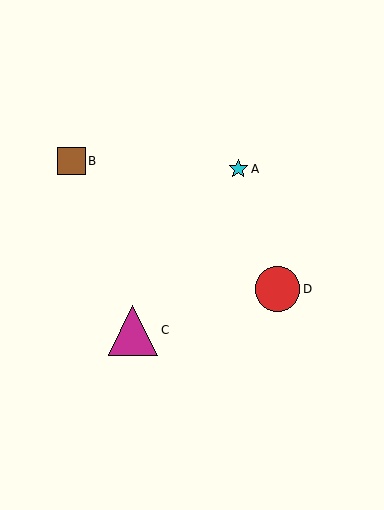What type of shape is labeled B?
Shape B is a brown square.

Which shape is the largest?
The magenta triangle (labeled C) is the largest.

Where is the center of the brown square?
The center of the brown square is at (71, 161).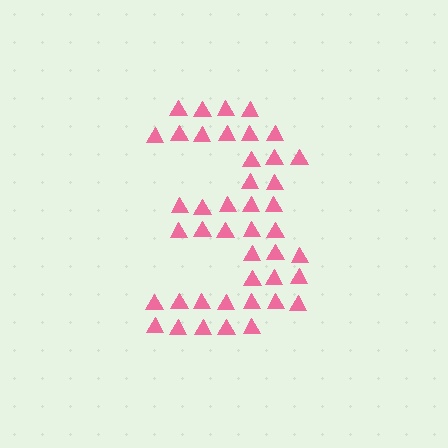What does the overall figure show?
The overall figure shows the digit 3.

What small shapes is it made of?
It is made of small triangles.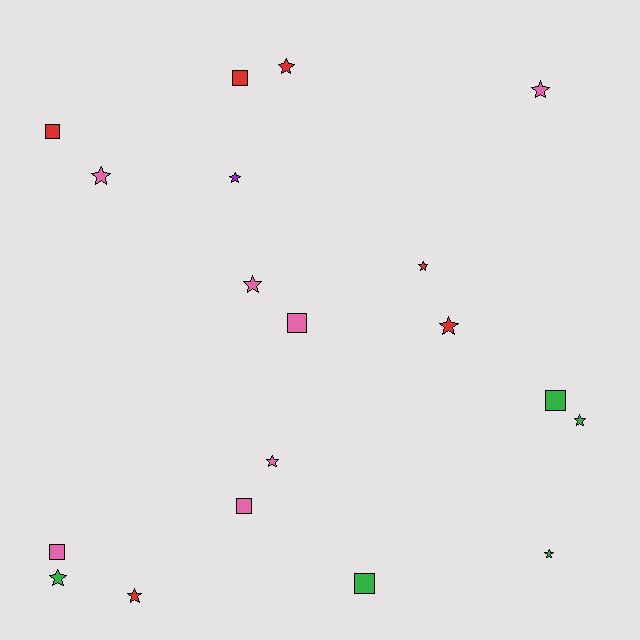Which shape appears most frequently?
Star, with 12 objects.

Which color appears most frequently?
Pink, with 7 objects.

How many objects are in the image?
There are 19 objects.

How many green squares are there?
There are 2 green squares.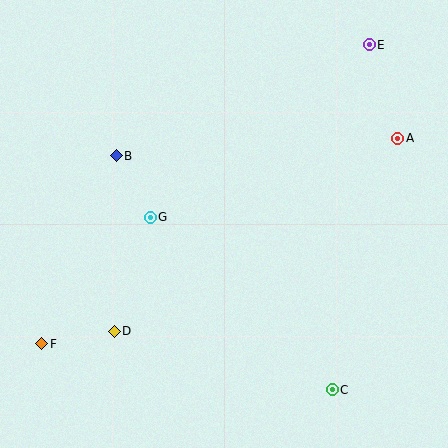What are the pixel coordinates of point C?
Point C is at (332, 390).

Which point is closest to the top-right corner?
Point E is closest to the top-right corner.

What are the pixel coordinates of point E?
Point E is at (369, 45).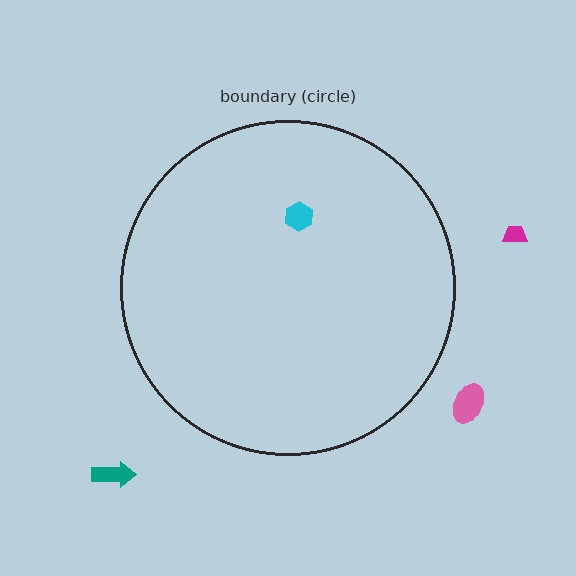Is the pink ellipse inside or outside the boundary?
Outside.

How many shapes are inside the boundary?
1 inside, 3 outside.